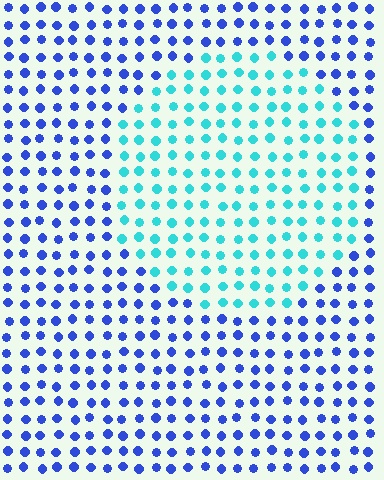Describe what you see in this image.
The image is filled with small blue elements in a uniform arrangement. A circle-shaped region is visible where the elements are tinted to a slightly different hue, forming a subtle color boundary.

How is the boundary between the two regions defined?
The boundary is defined purely by a slight shift in hue (about 51 degrees). Spacing, size, and orientation are identical on both sides.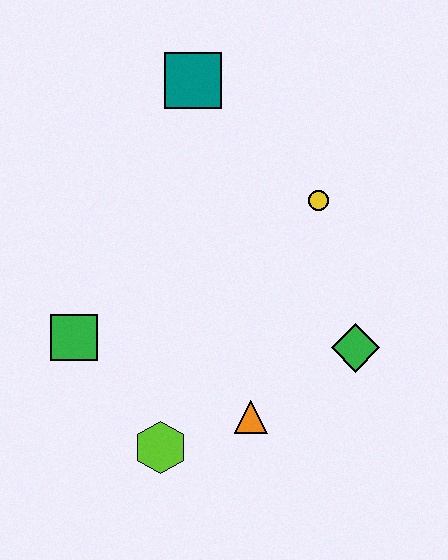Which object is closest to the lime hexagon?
The orange triangle is closest to the lime hexagon.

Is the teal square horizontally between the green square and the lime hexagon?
No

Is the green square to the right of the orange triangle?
No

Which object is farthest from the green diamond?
The teal square is farthest from the green diamond.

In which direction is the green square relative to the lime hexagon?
The green square is above the lime hexagon.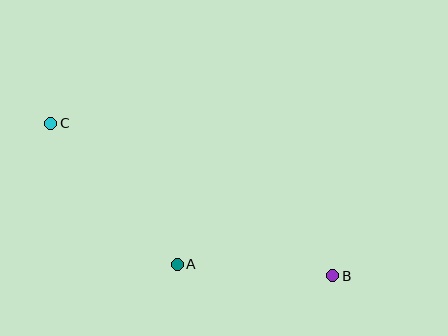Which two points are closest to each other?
Points A and B are closest to each other.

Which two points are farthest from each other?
Points B and C are farthest from each other.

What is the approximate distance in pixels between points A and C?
The distance between A and C is approximately 189 pixels.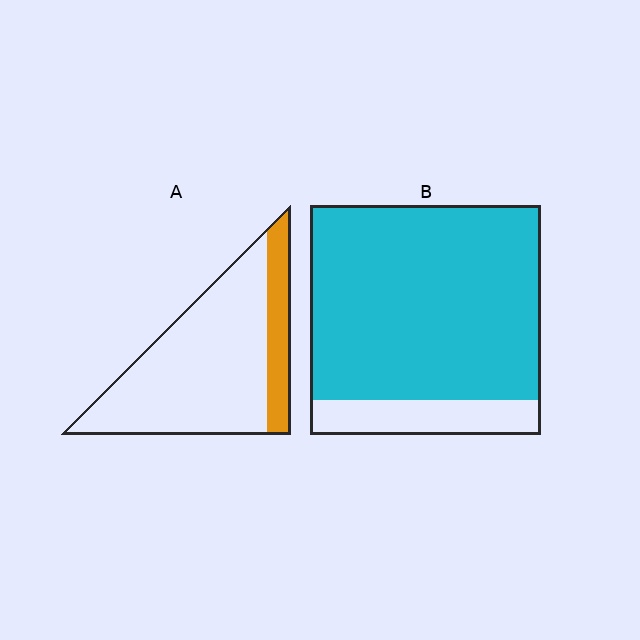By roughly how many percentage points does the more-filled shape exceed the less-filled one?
By roughly 65 percentage points (B over A).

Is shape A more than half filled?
No.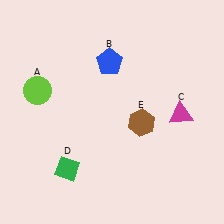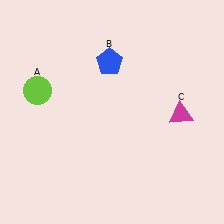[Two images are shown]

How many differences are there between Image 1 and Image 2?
There are 2 differences between the two images.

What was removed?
The brown hexagon (E), the green diamond (D) were removed in Image 2.